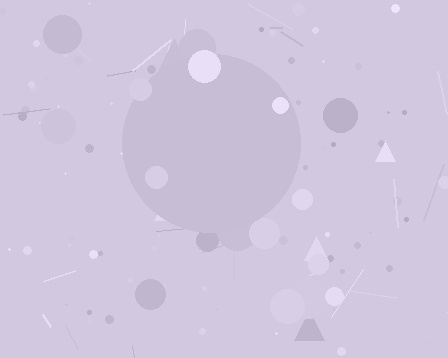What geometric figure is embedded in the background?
A circle is embedded in the background.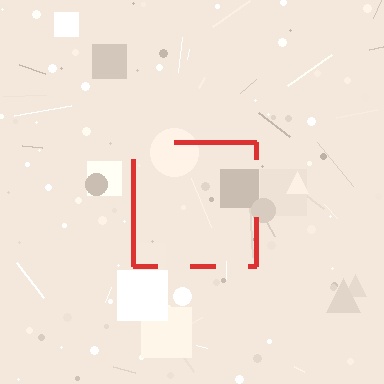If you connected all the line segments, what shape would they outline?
They would outline a square.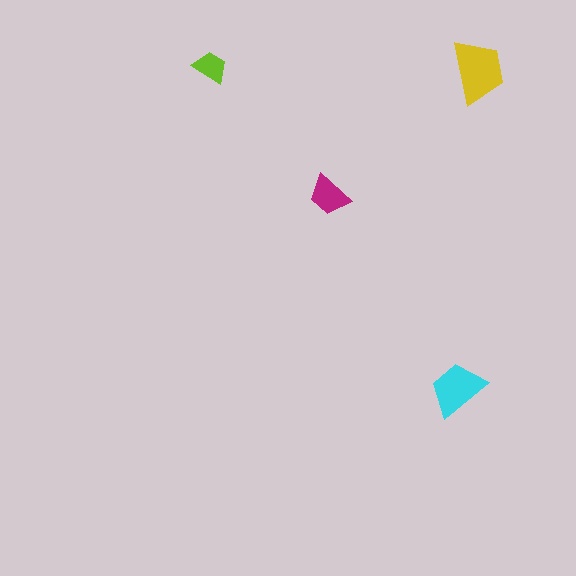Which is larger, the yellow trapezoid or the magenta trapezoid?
The yellow one.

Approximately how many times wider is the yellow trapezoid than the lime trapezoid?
About 2 times wider.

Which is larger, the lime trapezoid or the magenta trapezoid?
The magenta one.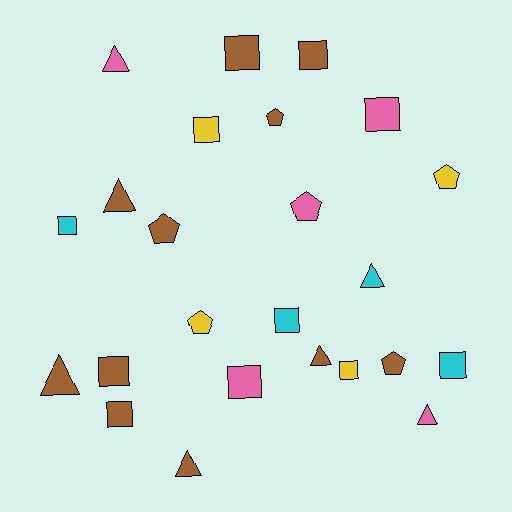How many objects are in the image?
There are 24 objects.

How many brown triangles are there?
There are 4 brown triangles.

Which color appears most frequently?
Brown, with 11 objects.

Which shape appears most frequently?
Square, with 11 objects.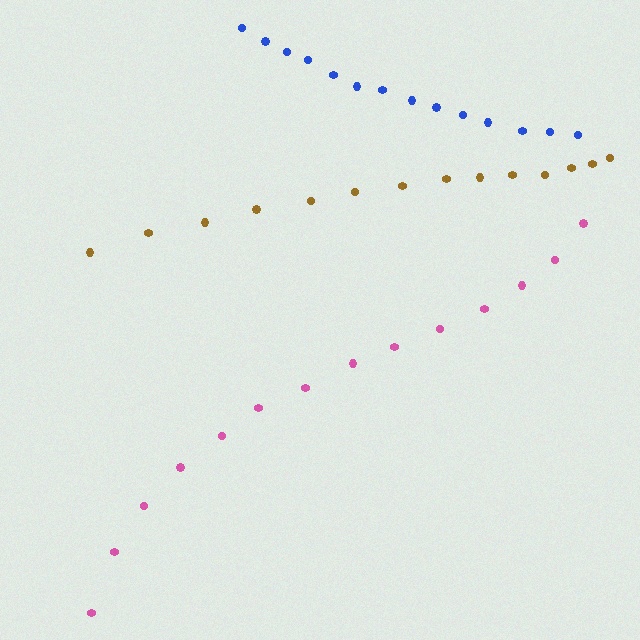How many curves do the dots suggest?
There are 3 distinct paths.